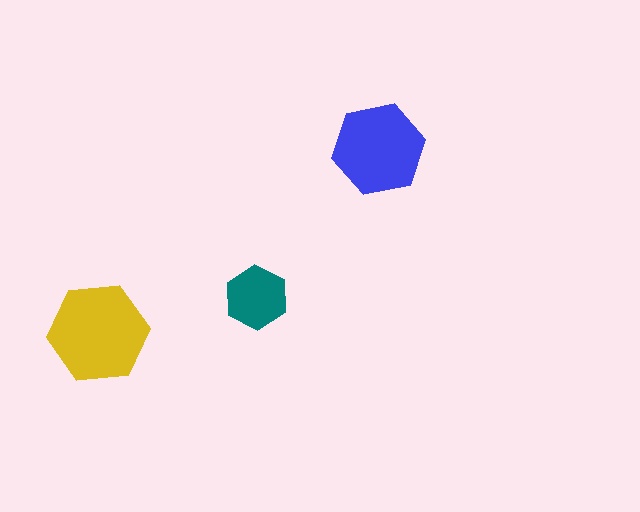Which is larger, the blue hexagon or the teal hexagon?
The blue one.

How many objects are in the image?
There are 3 objects in the image.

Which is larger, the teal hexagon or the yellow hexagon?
The yellow one.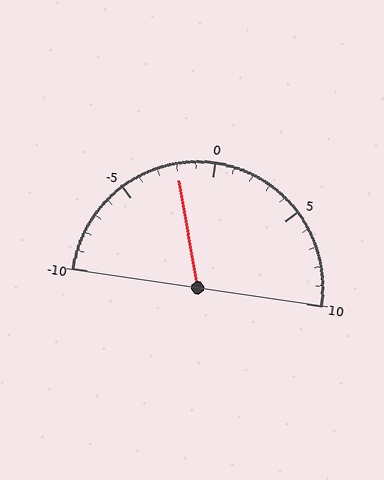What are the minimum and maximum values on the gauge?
The gauge ranges from -10 to 10.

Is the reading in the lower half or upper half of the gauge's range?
The reading is in the lower half of the range (-10 to 10).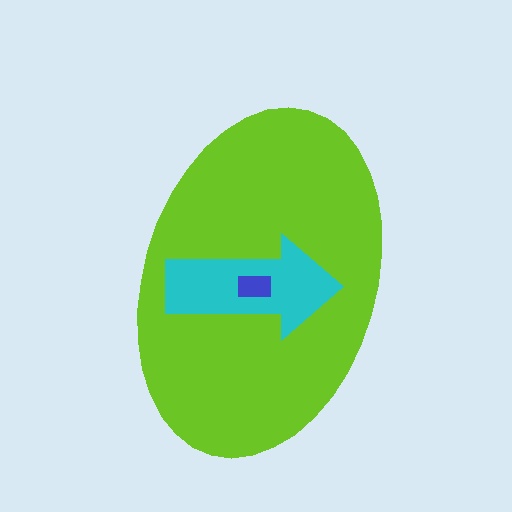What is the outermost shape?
The lime ellipse.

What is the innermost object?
The blue rectangle.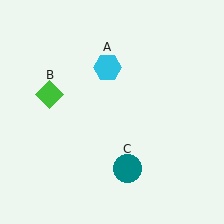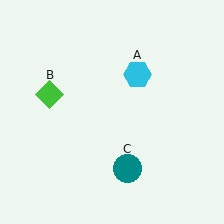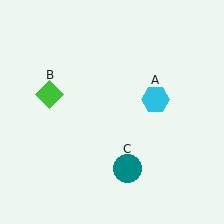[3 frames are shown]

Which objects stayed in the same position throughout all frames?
Green diamond (object B) and teal circle (object C) remained stationary.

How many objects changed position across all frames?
1 object changed position: cyan hexagon (object A).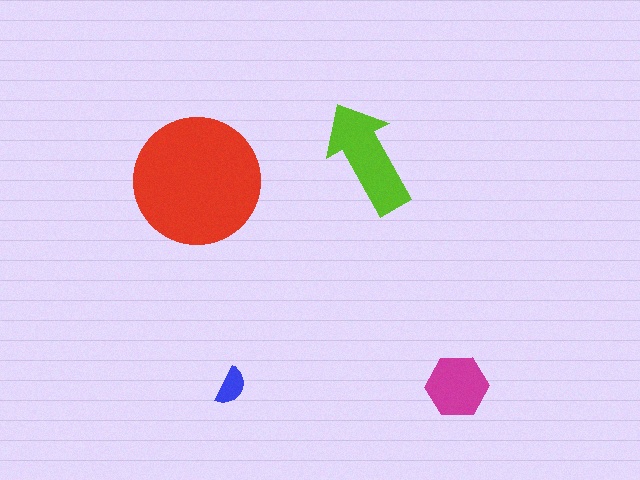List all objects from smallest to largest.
The blue semicircle, the magenta hexagon, the lime arrow, the red circle.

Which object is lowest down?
The blue semicircle is bottommost.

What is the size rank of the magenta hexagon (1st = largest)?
3rd.